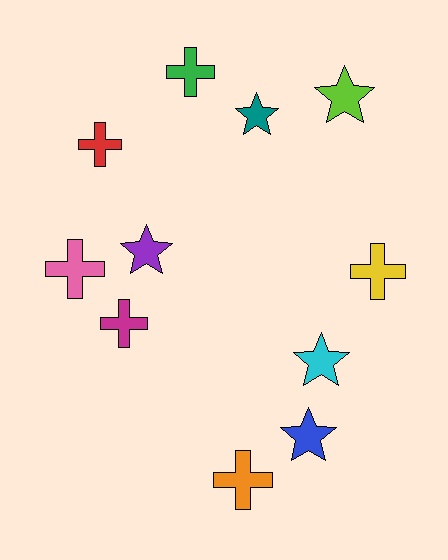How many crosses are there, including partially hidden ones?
There are 6 crosses.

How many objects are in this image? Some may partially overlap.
There are 11 objects.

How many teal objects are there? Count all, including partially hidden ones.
There is 1 teal object.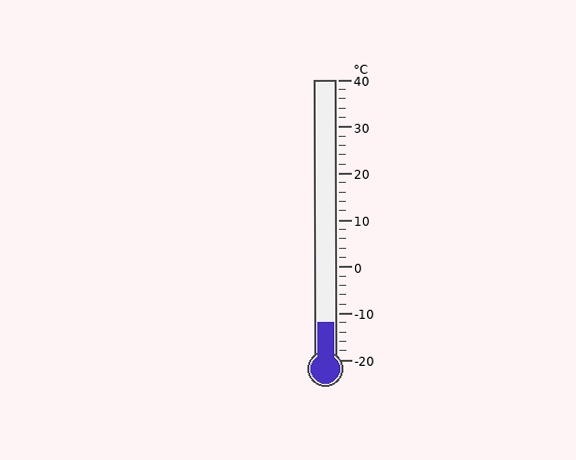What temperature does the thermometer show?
The thermometer shows approximately -12°C.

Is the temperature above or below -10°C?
The temperature is below -10°C.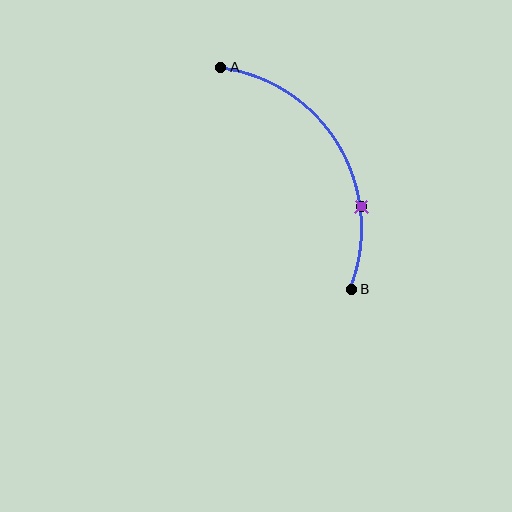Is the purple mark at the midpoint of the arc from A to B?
No. The purple mark lies on the arc but is closer to endpoint B. The arc midpoint would be at the point on the curve equidistant along the arc from both A and B.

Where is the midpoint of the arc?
The arc midpoint is the point on the curve farthest from the straight line joining A and B. It sits to the right of that line.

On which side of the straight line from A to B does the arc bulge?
The arc bulges to the right of the straight line connecting A and B.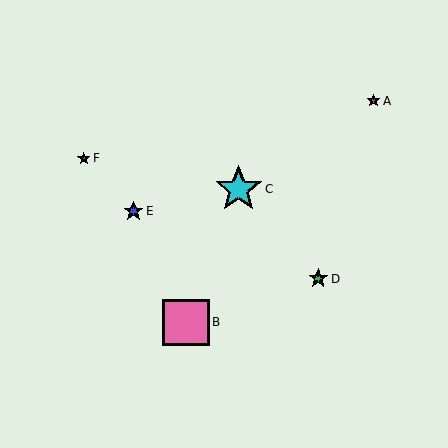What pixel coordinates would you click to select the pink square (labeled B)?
Click at (186, 322) to select the pink square B.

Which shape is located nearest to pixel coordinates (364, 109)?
The magenta star (labeled A) at (374, 101) is nearest to that location.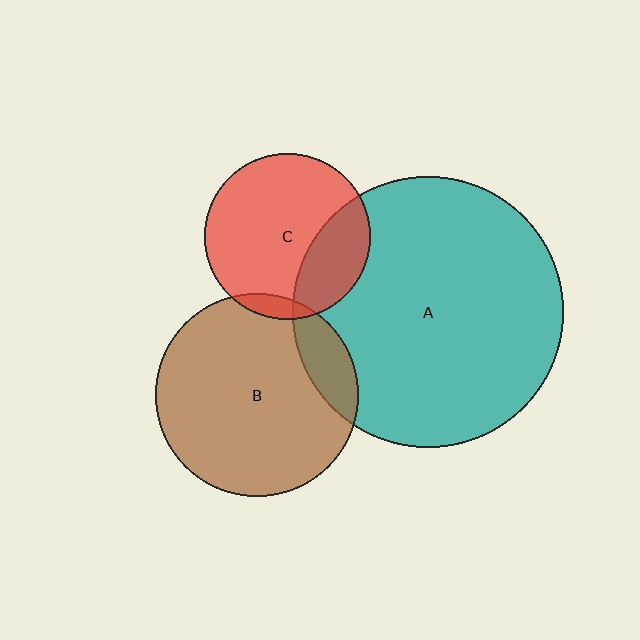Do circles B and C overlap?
Yes.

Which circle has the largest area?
Circle A (teal).